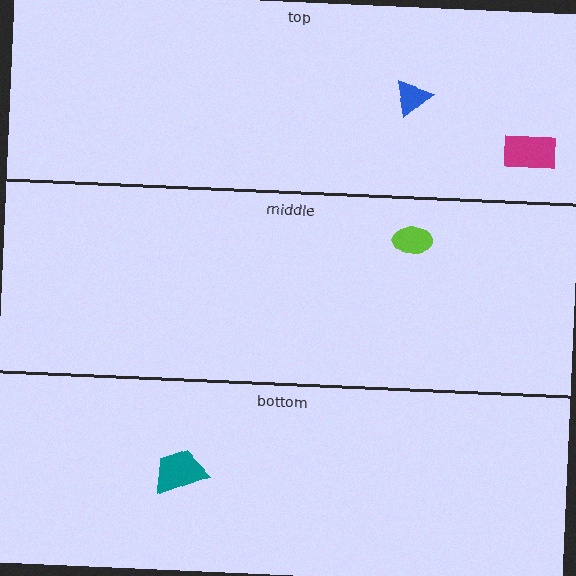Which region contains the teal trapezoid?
The bottom region.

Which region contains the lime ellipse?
The middle region.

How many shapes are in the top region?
2.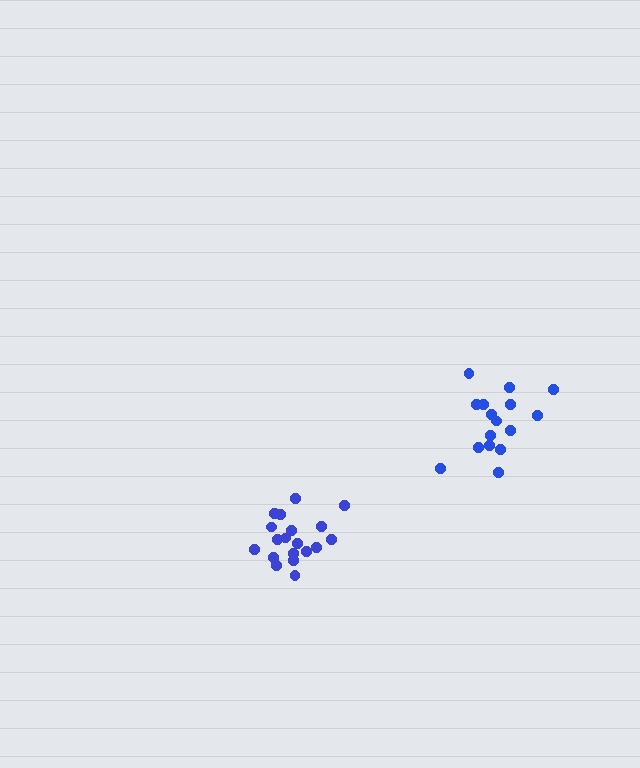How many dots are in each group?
Group 1: 19 dots, Group 2: 16 dots (35 total).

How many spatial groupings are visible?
There are 2 spatial groupings.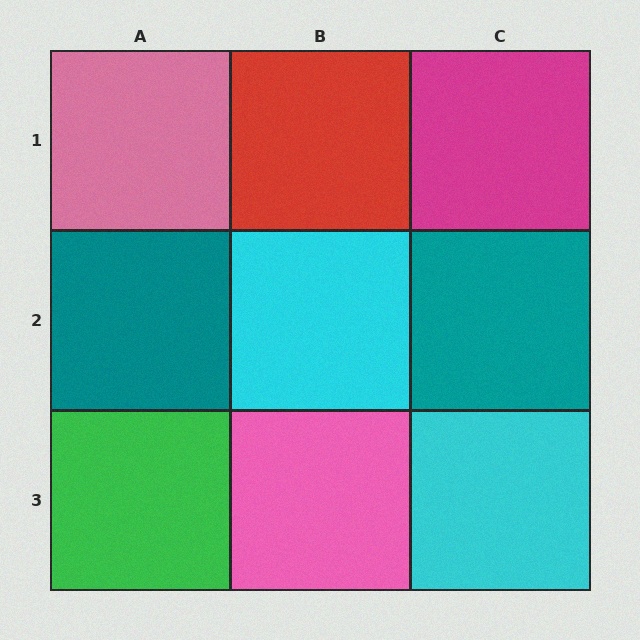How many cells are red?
1 cell is red.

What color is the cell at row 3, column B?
Pink.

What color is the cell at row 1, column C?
Magenta.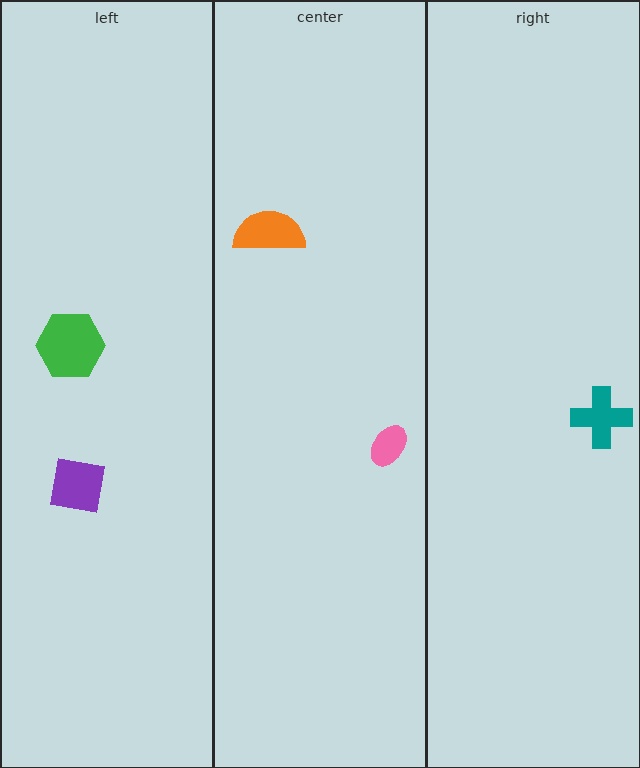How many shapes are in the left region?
2.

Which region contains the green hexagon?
The left region.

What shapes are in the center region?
The orange semicircle, the pink ellipse.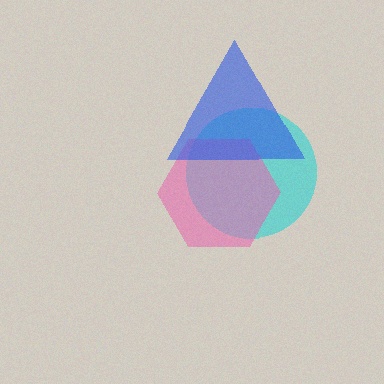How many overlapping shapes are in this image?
There are 3 overlapping shapes in the image.